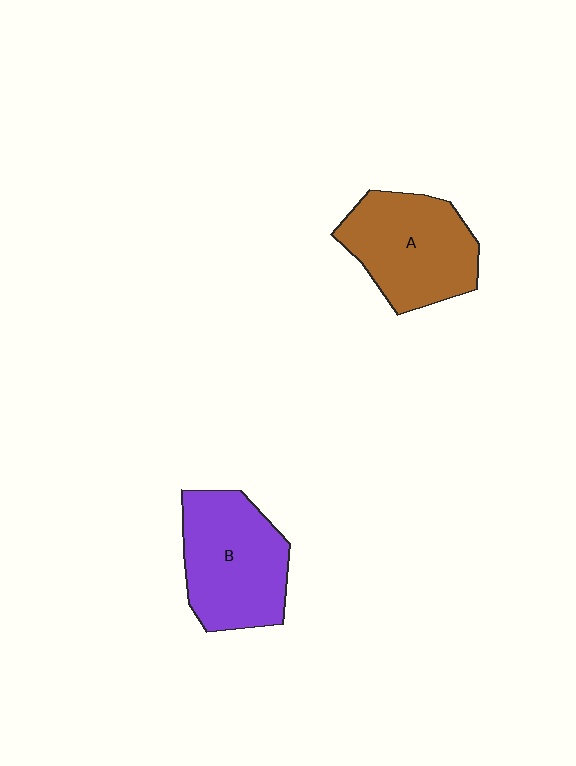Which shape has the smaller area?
Shape A (brown).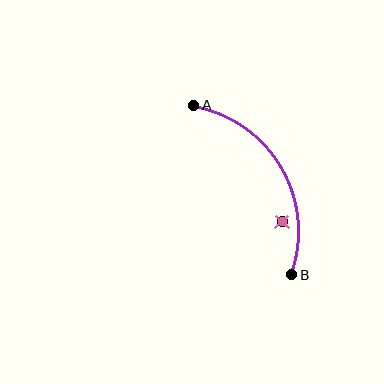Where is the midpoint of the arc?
The arc midpoint is the point on the curve farthest from the straight line joining A and B. It sits to the right of that line.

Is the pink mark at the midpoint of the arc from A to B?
No — the pink mark does not lie on the arc at all. It sits slightly inside the curve.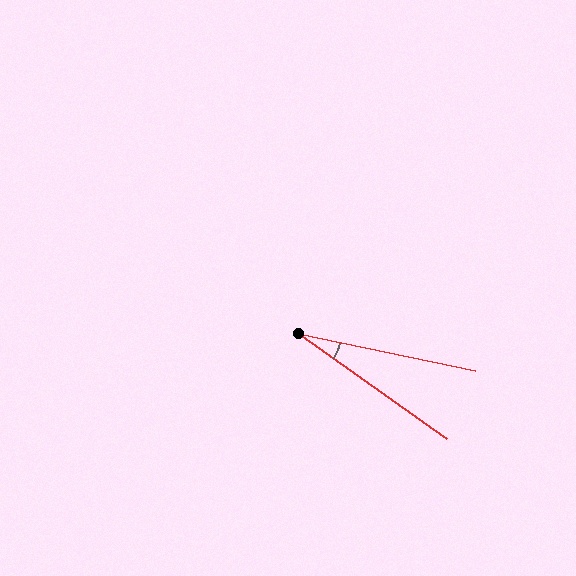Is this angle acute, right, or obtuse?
It is acute.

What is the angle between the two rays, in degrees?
Approximately 23 degrees.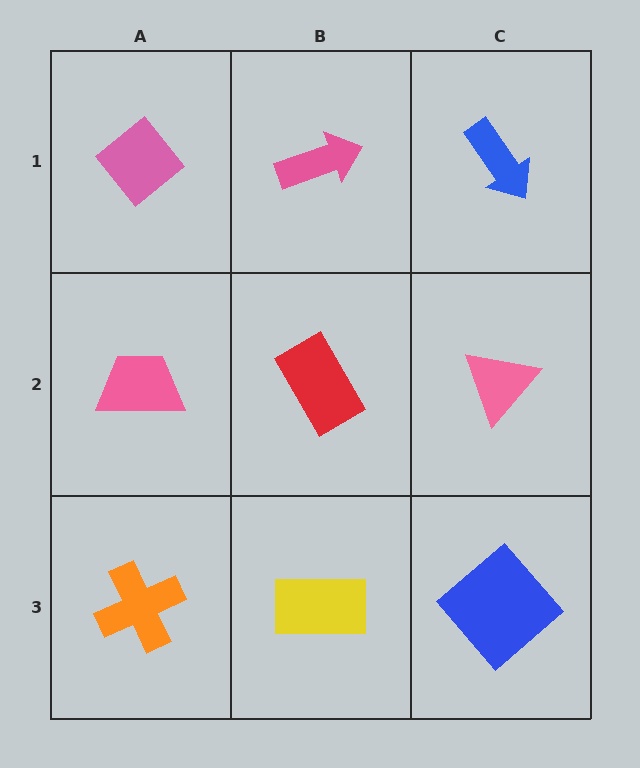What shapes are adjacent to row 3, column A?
A pink trapezoid (row 2, column A), a yellow rectangle (row 3, column B).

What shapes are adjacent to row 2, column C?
A blue arrow (row 1, column C), a blue diamond (row 3, column C), a red rectangle (row 2, column B).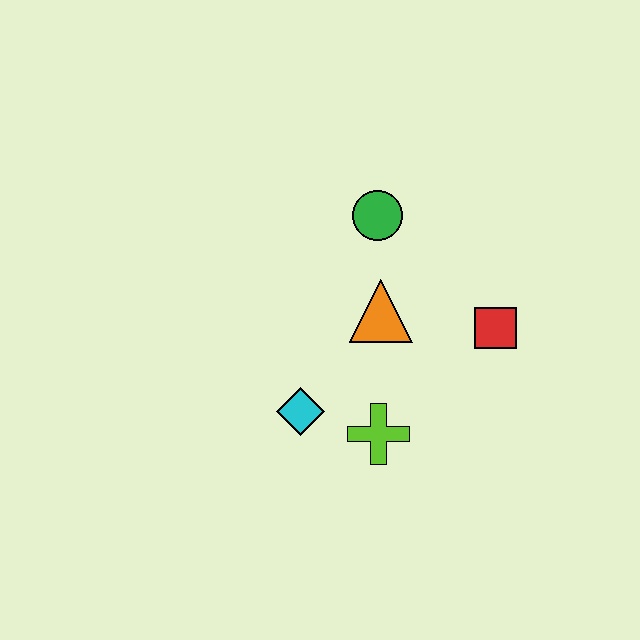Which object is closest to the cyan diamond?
The lime cross is closest to the cyan diamond.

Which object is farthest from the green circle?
The lime cross is farthest from the green circle.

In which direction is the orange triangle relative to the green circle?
The orange triangle is below the green circle.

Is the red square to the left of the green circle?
No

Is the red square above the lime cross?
Yes